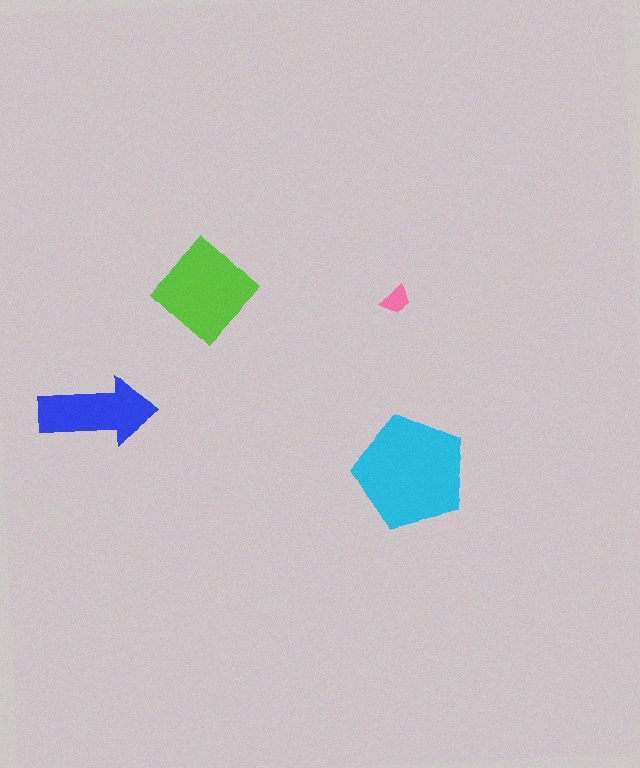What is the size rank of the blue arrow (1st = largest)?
3rd.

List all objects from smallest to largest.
The pink trapezoid, the blue arrow, the lime diamond, the cyan pentagon.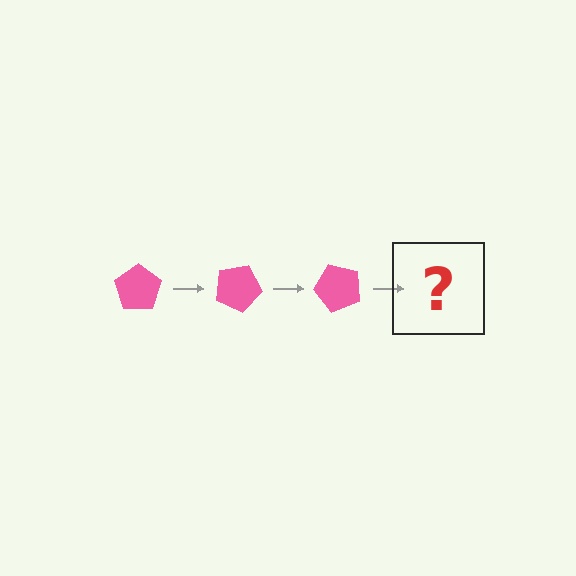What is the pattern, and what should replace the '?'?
The pattern is that the pentagon rotates 25 degrees each step. The '?' should be a pink pentagon rotated 75 degrees.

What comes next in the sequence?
The next element should be a pink pentagon rotated 75 degrees.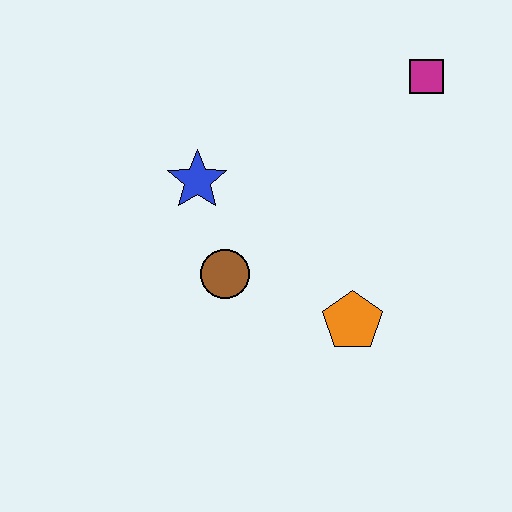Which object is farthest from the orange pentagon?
The magenta square is farthest from the orange pentagon.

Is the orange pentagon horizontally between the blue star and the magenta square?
Yes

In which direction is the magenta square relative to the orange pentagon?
The magenta square is above the orange pentagon.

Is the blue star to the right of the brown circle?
No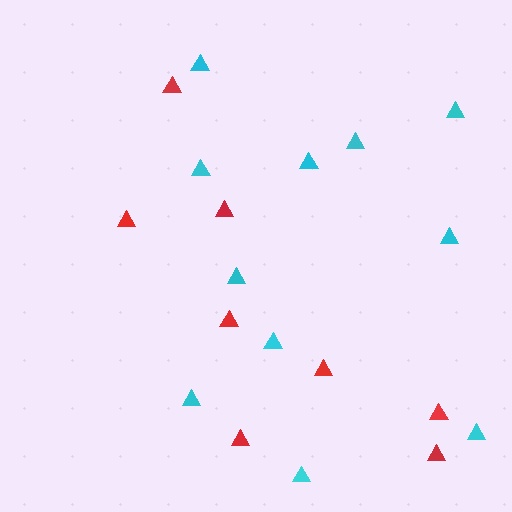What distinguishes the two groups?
There are 2 groups: one group of red triangles (8) and one group of cyan triangles (11).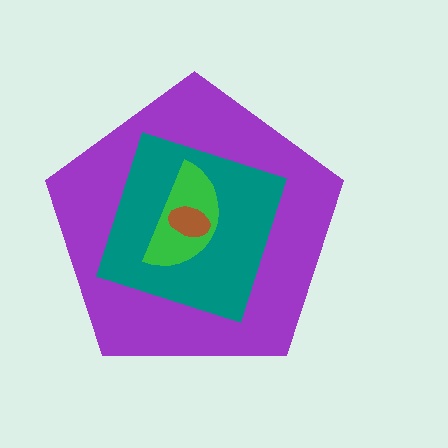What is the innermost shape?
The brown ellipse.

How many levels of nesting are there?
4.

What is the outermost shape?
The purple pentagon.